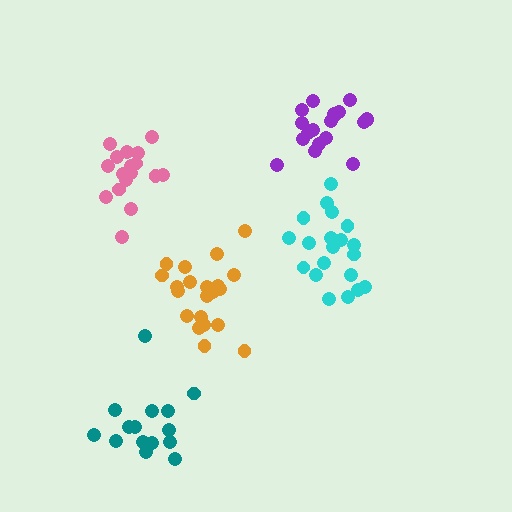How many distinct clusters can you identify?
There are 5 distinct clusters.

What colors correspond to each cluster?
The clusters are colored: cyan, orange, pink, purple, teal.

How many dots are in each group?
Group 1: 20 dots, Group 2: 21 dots, Group 3: 17 dots, Group 4: 19 dots, Group 5: 15 dots (92 total).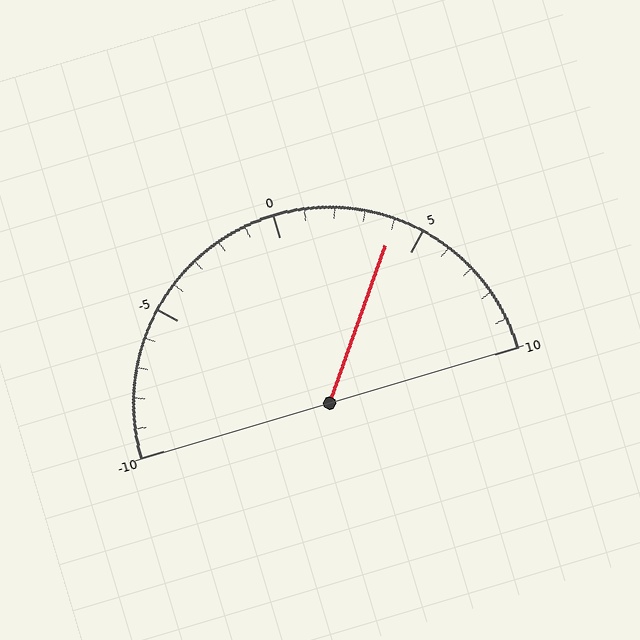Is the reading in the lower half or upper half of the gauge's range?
The reading is in the upper half of the range (-10 to 10).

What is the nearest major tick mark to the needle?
The nearest major tick mark is 5.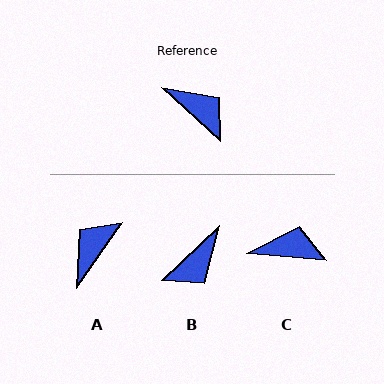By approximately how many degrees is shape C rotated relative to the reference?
Approximately 38 degrees counter-clockwise.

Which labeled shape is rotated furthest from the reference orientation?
A, about 98 degrees away.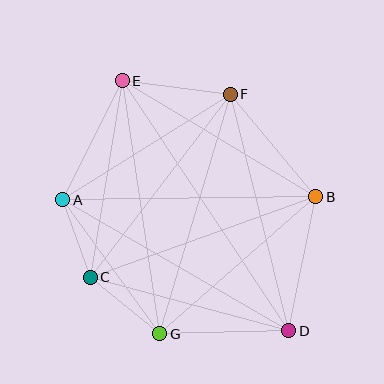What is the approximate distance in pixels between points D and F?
The distance between D and F is approximately 244 pixels.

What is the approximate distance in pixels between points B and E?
The distance between B and E is approximately 226 pixels.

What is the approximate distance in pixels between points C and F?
The distance between C and F is approximately 230 pixels.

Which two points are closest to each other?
Points A and C are closest to each other.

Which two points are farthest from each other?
Points D and E are farthest from each other.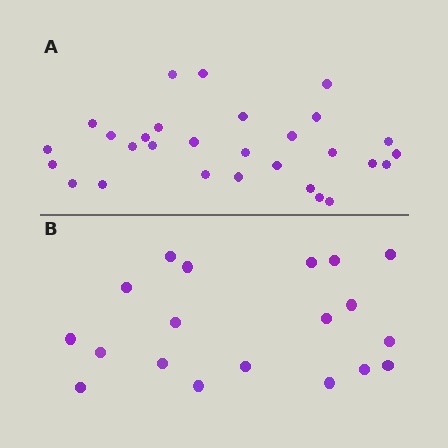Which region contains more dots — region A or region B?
Region A (the top region) has more dots.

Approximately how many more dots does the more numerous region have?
Region A has roughly 10 or so more dots than region B.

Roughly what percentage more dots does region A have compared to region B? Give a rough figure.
About 55% more.